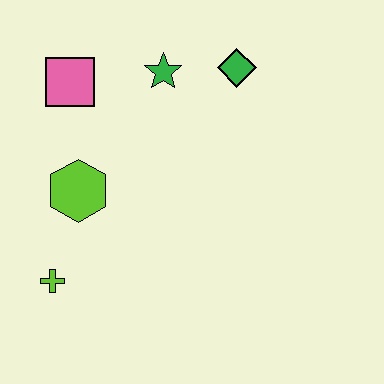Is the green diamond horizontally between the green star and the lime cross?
No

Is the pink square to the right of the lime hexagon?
No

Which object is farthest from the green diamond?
The lime cross is farthest from the green diamond.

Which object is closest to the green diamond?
The green star is closest to the green diamond.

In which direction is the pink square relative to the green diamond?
The pink square is to the left of the green diamond.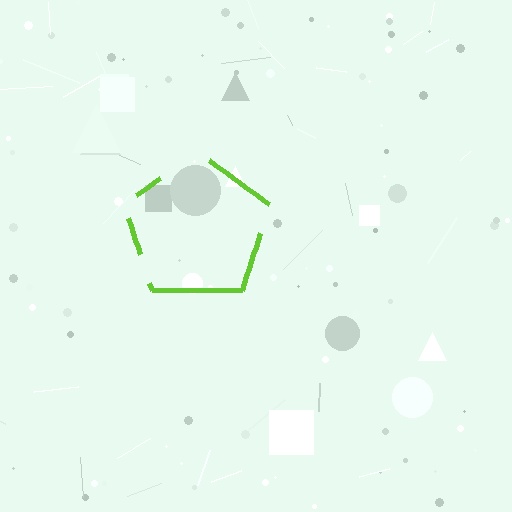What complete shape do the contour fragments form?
The contour fragments form a pentagon.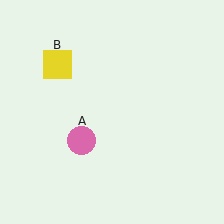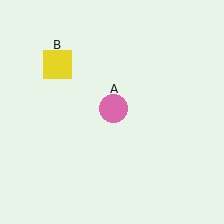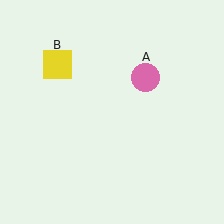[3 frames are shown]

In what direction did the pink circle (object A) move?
The pink circle (object A) moved up and to the right.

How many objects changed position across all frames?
1 object changed position: pink circle (object A).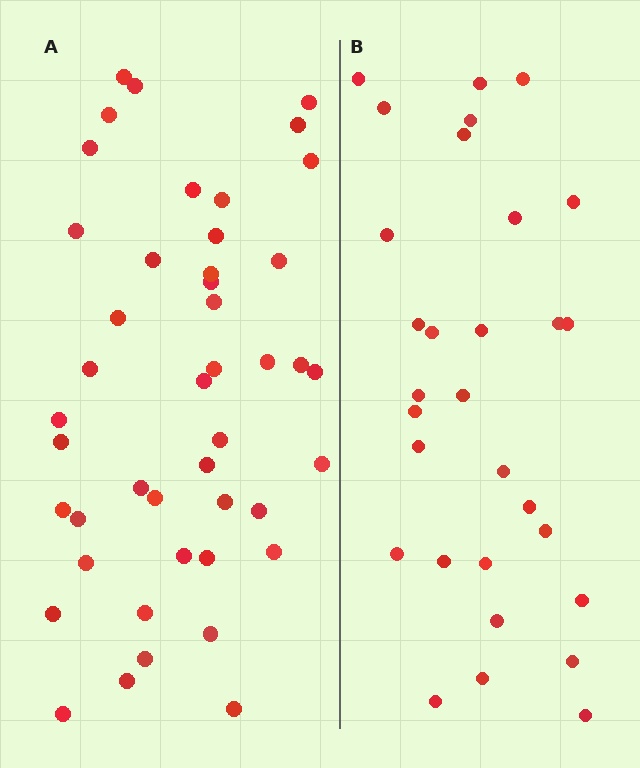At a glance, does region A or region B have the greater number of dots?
Region A (the left region) has more dots.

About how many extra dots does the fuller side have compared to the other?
Region A has approximately 15 more dots than region B.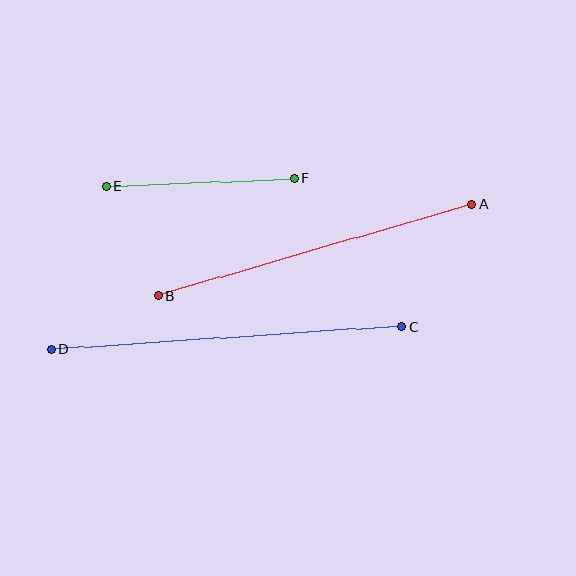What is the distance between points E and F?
The distance is approximately 188 pixels.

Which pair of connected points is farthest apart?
Points C and D are farthest apart.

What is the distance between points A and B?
The distance is approximately 326 pixels.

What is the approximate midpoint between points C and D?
The midpoint is at approximately (226, 338) pixels.